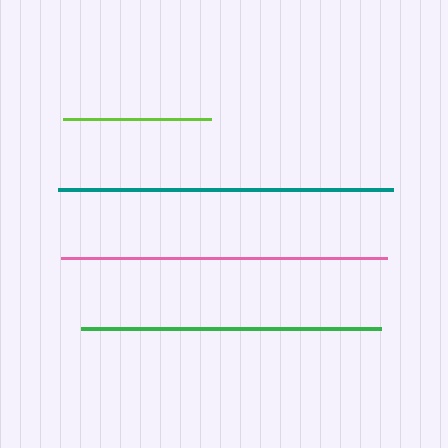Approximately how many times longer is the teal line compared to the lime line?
The teal line is approximately 2.3 times the length of the lime line.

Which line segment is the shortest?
The lime line is the shortest at approximately 149 pixels.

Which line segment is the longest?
The teal line is the longest at approximately 335 pixels.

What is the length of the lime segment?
The lime segment is approximately 149 pixels long.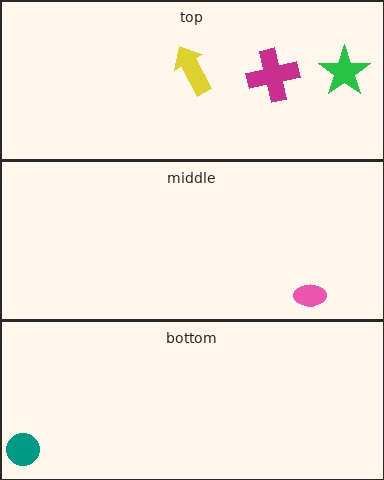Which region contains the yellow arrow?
The top region.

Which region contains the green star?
The top region.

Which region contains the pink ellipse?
The middle region.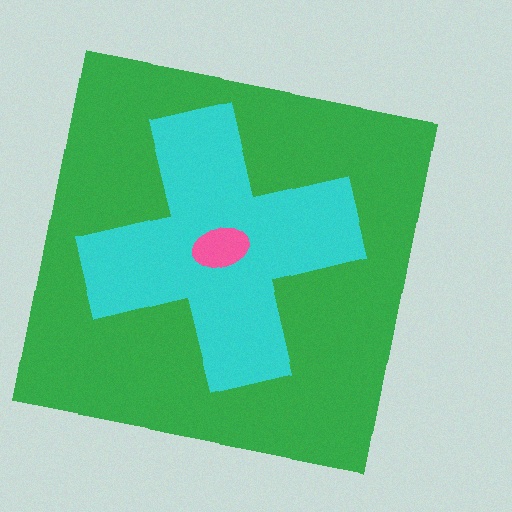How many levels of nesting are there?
3.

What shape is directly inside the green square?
The cyan cross.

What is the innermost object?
The pink ellipse.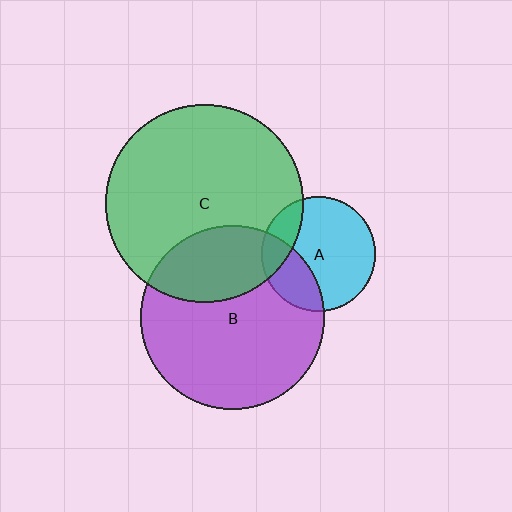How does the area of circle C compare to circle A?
Approximately 3.0 times.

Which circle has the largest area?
Circle C (green).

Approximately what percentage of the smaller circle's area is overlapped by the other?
Approximately 30%.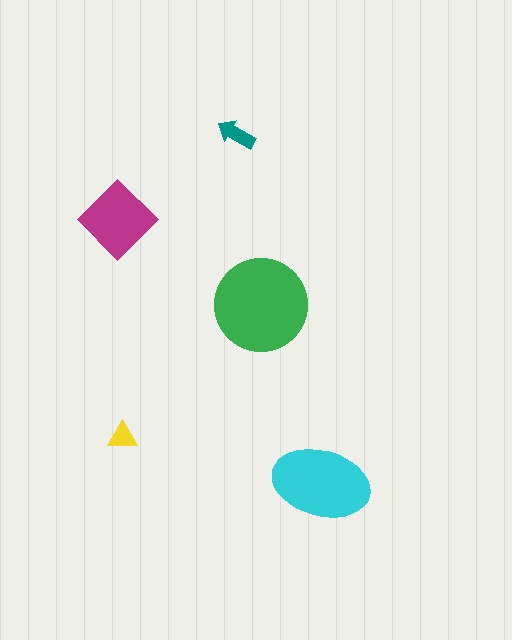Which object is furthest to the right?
The cyan ellipse is rightmost.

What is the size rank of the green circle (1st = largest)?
1st.